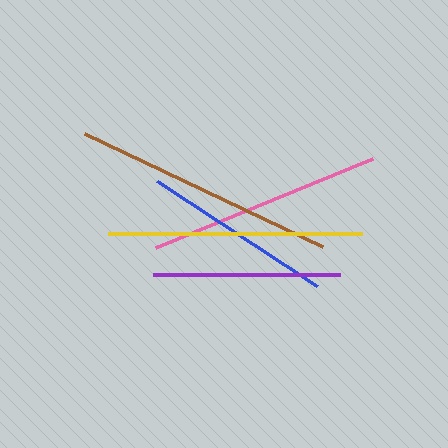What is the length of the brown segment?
The brown segment is approximately 264 pixels long.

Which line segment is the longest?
The brown line is the longest at approximately 264 pixels.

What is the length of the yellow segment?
The yellow segment is approximately 254 pixels long.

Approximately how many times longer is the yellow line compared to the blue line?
The yellow line is approximately 1.3 times the length of the blue line.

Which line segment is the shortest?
The purple line is the shortest at approximately 186 pixels.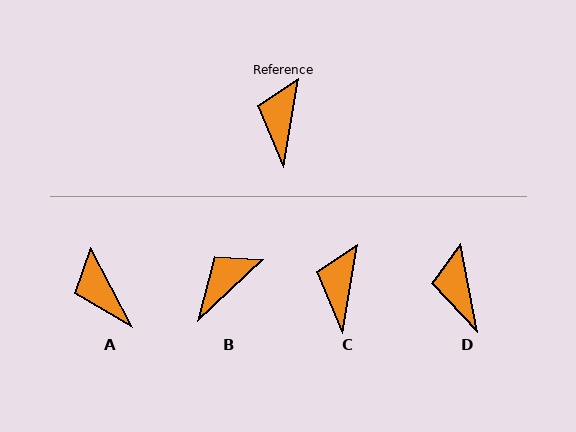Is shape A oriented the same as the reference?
No, it is off by about 37 degrees.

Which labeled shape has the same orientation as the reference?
C.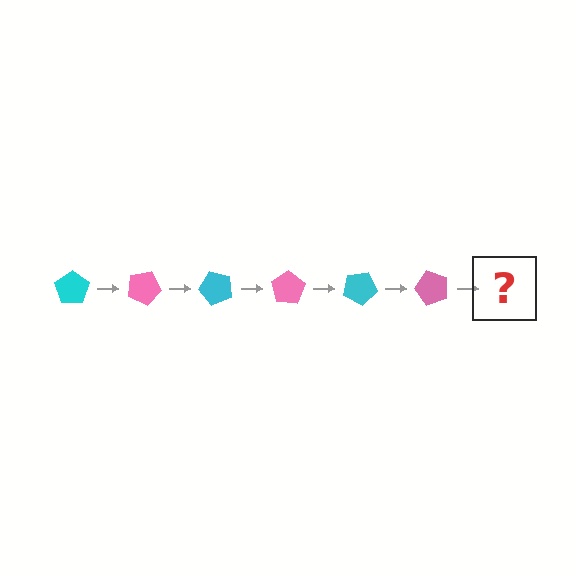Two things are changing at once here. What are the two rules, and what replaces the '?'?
The two rules are that it rotates 25 degrees each step and the color cycles through cyan and pink. The '?' should be a cyan pentagon, rotated 150 degrees from the start.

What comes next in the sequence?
The next element should be a cyan pentagon, rotated 150 degrees from the start.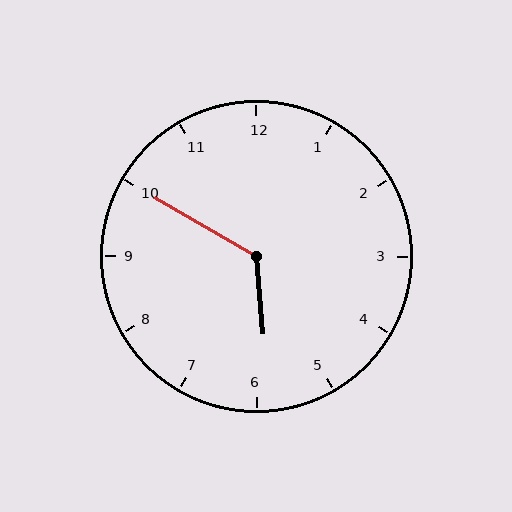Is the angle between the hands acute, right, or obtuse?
It is obtuse.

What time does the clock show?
5:50.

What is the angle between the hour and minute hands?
Approximately 125 degrees.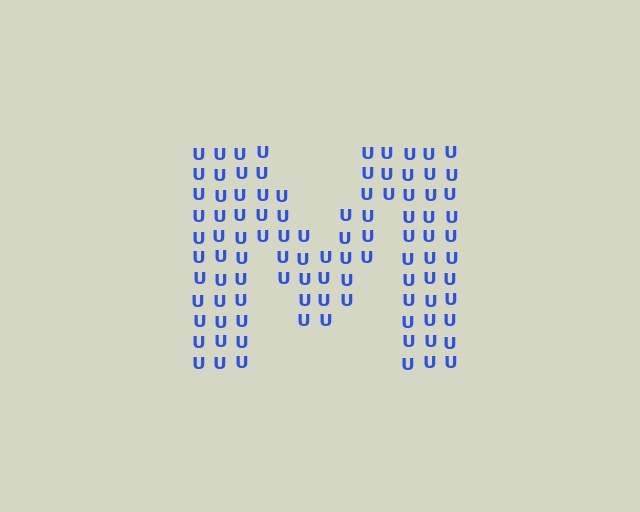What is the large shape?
The large shape is the letter M.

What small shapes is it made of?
It is made of small letter U's.